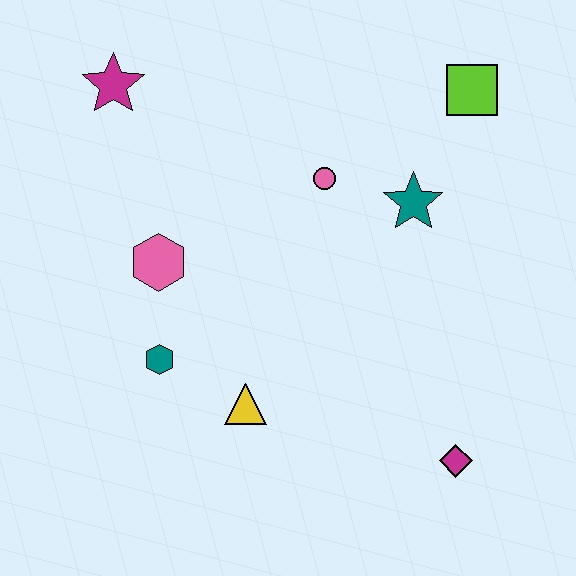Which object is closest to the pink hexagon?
The teal hexagon is closest to the pink hexagon.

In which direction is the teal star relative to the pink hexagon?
The teal star is to the right of the pink hexagon.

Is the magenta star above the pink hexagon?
Yes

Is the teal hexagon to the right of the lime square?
No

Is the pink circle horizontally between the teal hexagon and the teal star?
Yes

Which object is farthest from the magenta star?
The magenta diamond is farthest from the magenta star.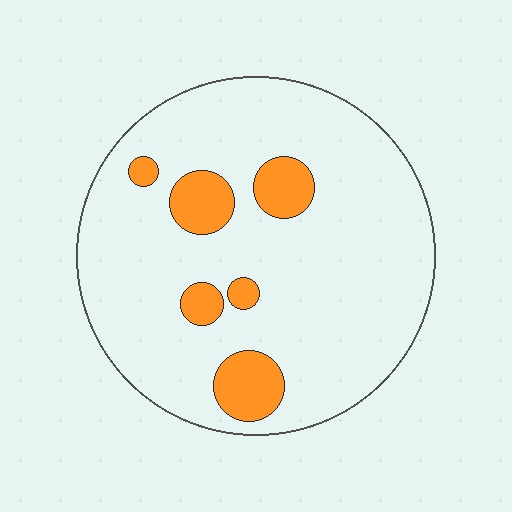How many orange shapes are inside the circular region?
6.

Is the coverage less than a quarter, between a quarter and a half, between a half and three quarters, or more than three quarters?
Less than a quarter.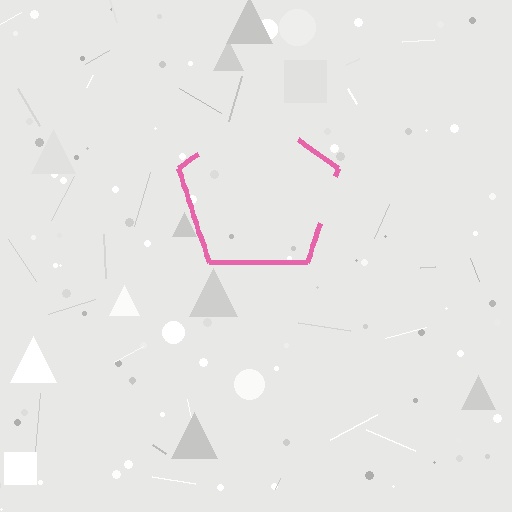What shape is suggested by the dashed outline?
The dashed outline suggests a pentagon.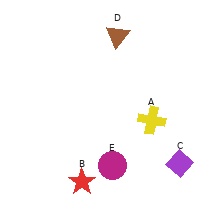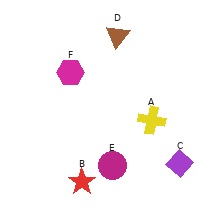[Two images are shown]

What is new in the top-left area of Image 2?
A magenta hexagon (F) was added in the top-left area of Image 2.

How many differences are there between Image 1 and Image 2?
There is 1 difference between the two images.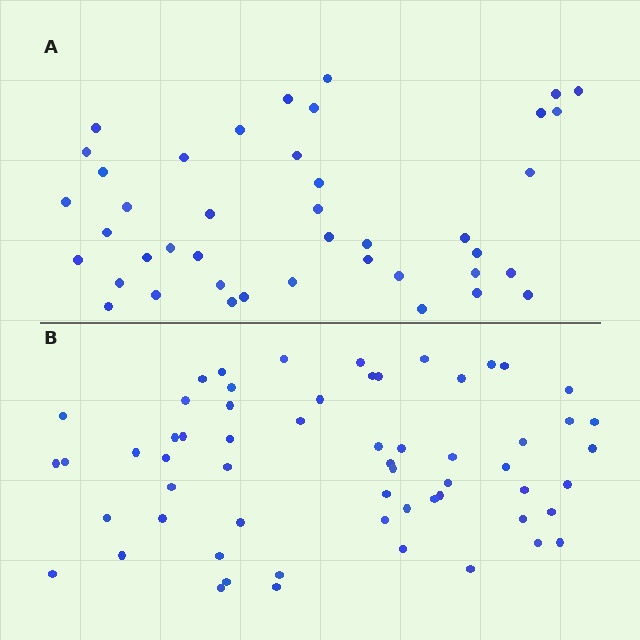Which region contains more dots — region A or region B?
Region B (the bottom region) has more dots.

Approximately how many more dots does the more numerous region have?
Region B has approximately 20 more dots than region A.